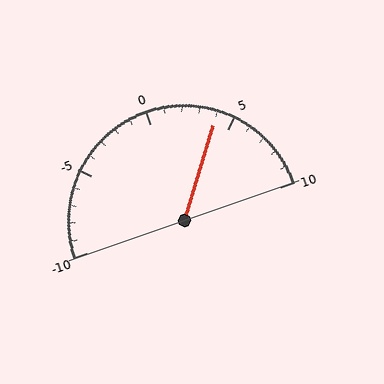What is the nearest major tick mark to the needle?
The nearest major tick mark is 5.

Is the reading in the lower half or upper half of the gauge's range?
The reading is in the upper half of the range (-10 to 10).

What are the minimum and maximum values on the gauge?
The gauge ranges from -10 to 10.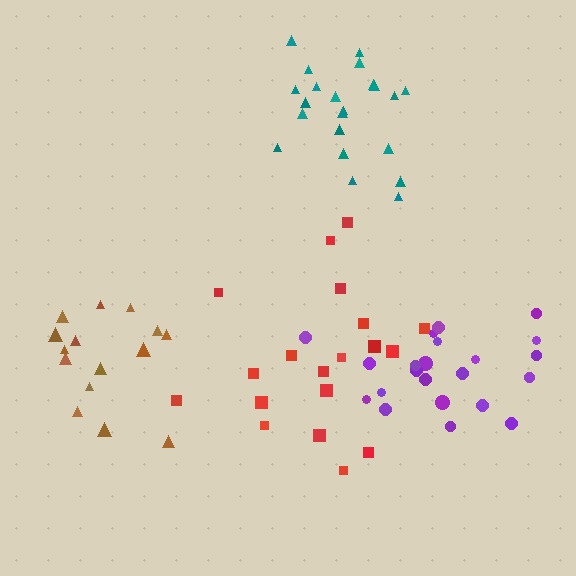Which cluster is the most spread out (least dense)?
Red.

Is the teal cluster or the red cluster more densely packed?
Teal.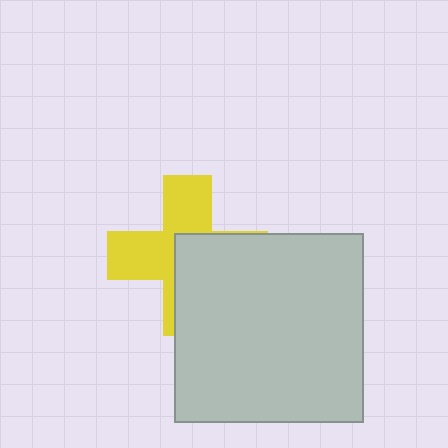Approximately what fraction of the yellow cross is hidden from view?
Roughly 49% of the yellow cross is hidden behind the light gray square.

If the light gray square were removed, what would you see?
You would see the complete yellow cross.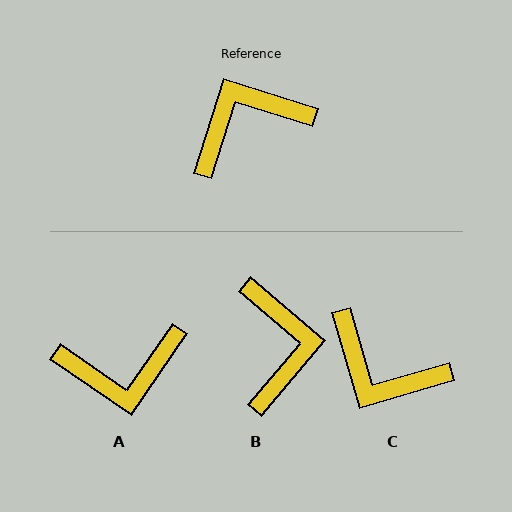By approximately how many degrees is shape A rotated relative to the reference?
Approximately 163 degrees counter-clockwise.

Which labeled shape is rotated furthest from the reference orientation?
A, about 163 degrees away.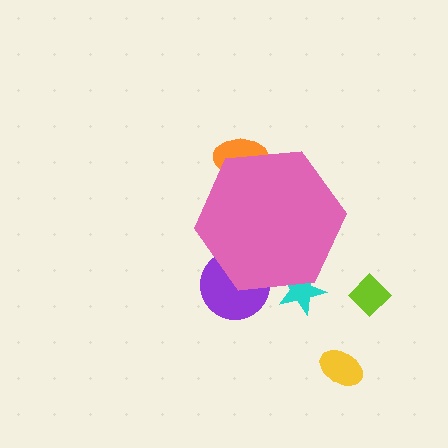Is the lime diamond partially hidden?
No, the lime diamond is fully visible.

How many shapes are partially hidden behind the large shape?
3 shapes are partially hidden.